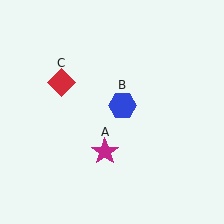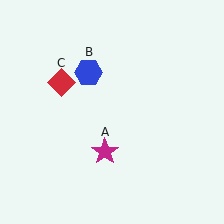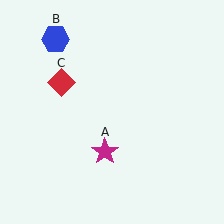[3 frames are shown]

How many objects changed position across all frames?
1 object changed position: blue hexagon (object B).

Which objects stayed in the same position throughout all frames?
Magenta star (object A) and red diamond (object C) remained stationary.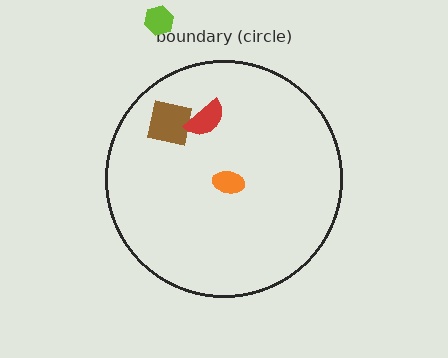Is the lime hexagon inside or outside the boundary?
Outside.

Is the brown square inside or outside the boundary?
Inside.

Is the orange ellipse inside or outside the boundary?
Inside.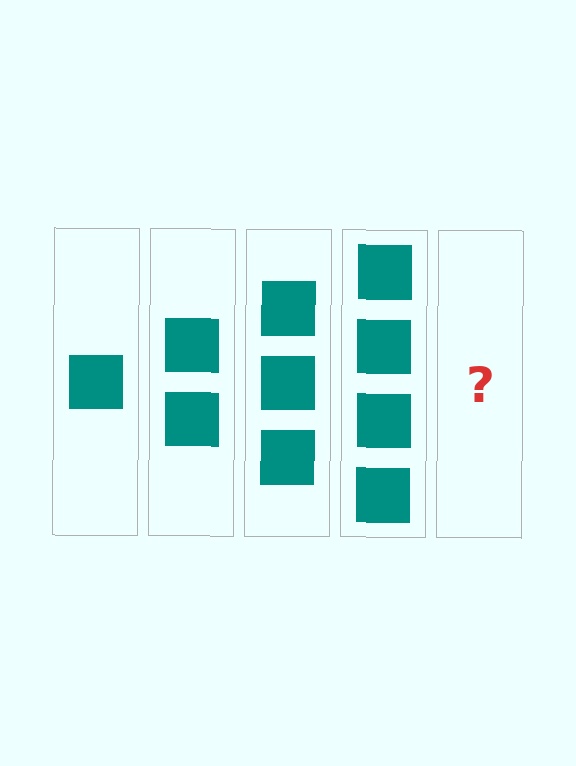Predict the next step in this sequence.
The next step is 5 squares.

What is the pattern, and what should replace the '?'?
The pattern is that each step adds one more square. The '?' should be 5 squares.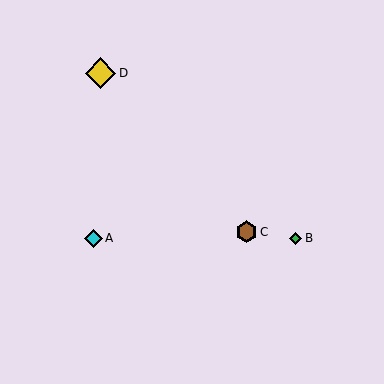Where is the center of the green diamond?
The center of the green diamond is at (296, 238).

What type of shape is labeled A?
Shape A is a cyan diamond.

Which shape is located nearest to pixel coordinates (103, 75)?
The yellow diamond (labeled D) at (100, 73) is nearest to that location.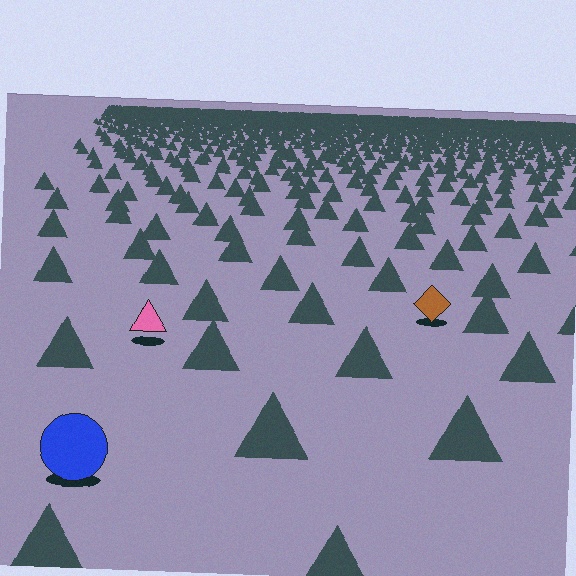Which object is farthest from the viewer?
The brown diamond is farthest from the viewer. It appears smaller and the ground texture around it is denser.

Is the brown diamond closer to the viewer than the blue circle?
No. The blue circle is closer — you can tell from the texture gradient: the ground texture is coarser near it.